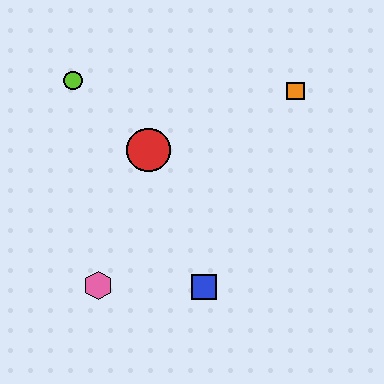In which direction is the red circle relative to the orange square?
The red circle is to the left of the orange square.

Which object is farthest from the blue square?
The lime circle is farthest from the blue square.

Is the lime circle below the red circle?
No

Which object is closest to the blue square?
The pink hexagon is closest to the blue square.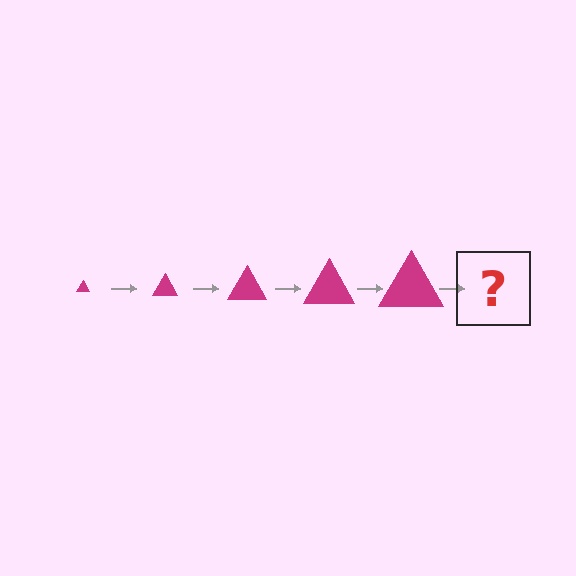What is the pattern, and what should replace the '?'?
The pattern is that the triangle gets progressively larger each step. The '?' should be a magenta triangle, larger than the previous one.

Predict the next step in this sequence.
The next step is a magenta triangle, larger than the previous one.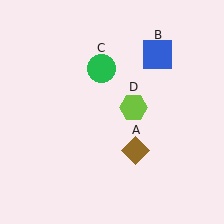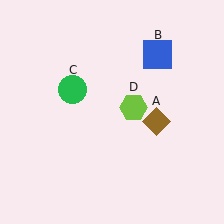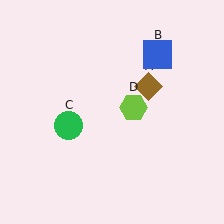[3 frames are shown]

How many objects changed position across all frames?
2 objects changed position: brown diamond (object A), green circle (object C).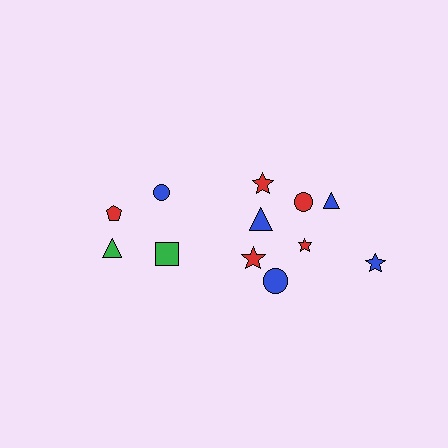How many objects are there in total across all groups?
There are 12 objects.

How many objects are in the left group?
There are 4 objects.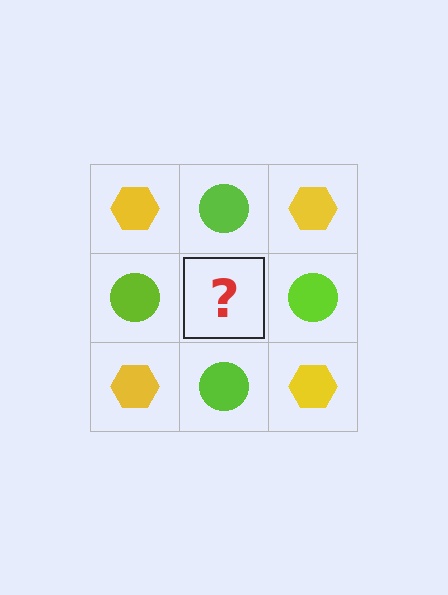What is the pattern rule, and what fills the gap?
The rule is that it alternates yellow hexagon and lime circle in a checkerboard pattern. The gap should be filled with a yellow hexagon.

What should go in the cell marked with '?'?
The missing cell should contain a yellow hexagon.